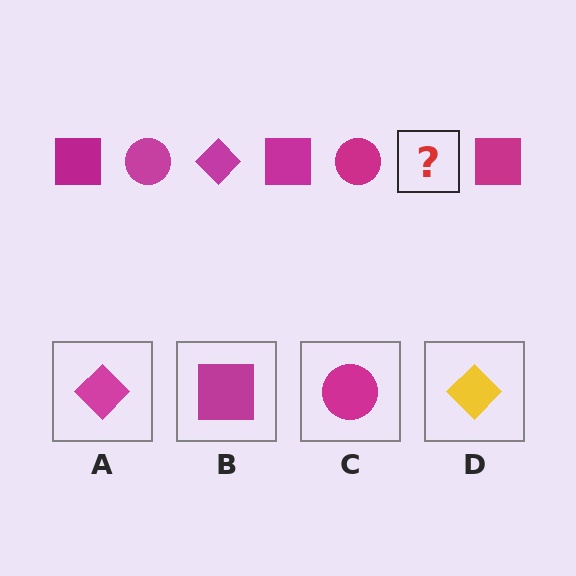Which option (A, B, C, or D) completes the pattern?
A.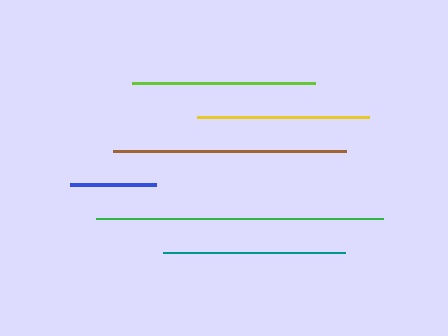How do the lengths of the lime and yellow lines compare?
The lime and yellow lines are approximately the same length.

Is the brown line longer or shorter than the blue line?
The brown line is longer than the blue line.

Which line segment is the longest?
The green line is the longest at approximately 288 pixels.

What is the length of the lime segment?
The lime segment is approximately 182 pixels long.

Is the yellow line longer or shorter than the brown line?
The brown line is longer than the yellow line.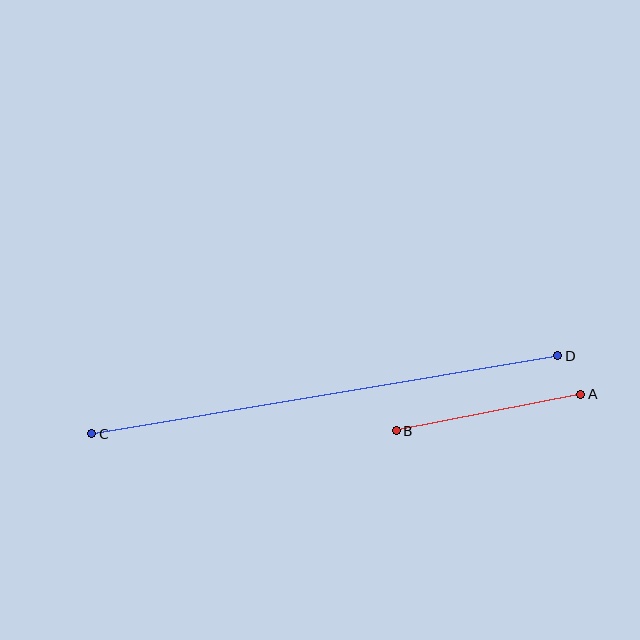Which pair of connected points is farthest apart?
Points C and D are farthest apart.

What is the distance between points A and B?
The distance is approximately 188 pixels.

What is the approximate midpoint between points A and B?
The midpoint is at approximately (488, 413) pixels.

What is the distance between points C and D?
The distance is approximately 473 pixels.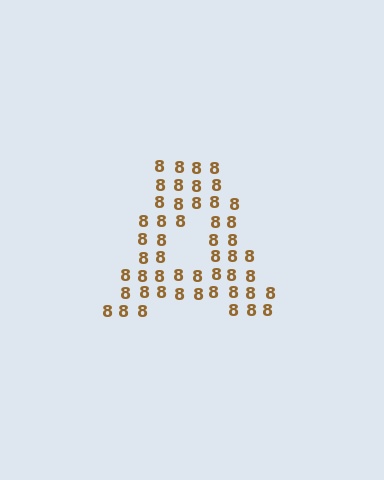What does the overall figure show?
The overall figure shows the letter A.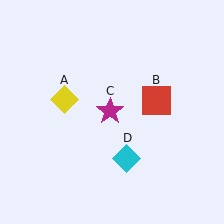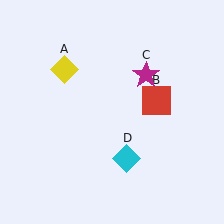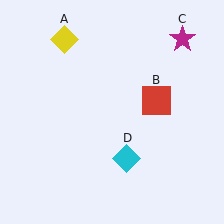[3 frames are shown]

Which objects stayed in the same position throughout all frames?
Red square (object B) and cyan diamond (object D) remained stationary.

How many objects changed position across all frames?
2 objects changed position: yellow diamond (object A), magenta star (object C).